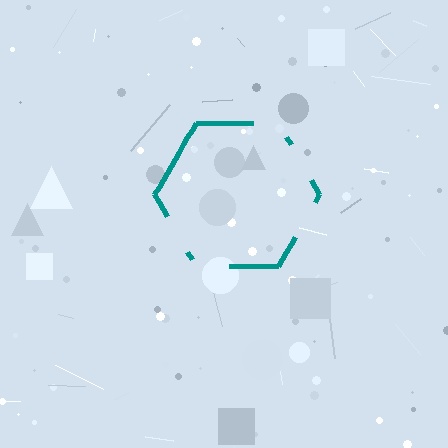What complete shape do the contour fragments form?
The contour fragments form a hexagon.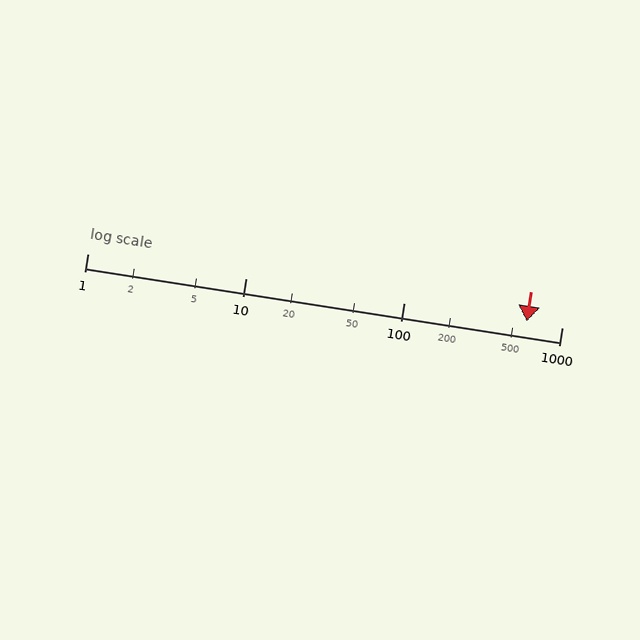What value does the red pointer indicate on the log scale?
The pointer indicates approximately 600.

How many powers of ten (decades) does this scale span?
The scale spans 3 decades, from 1 to 1000.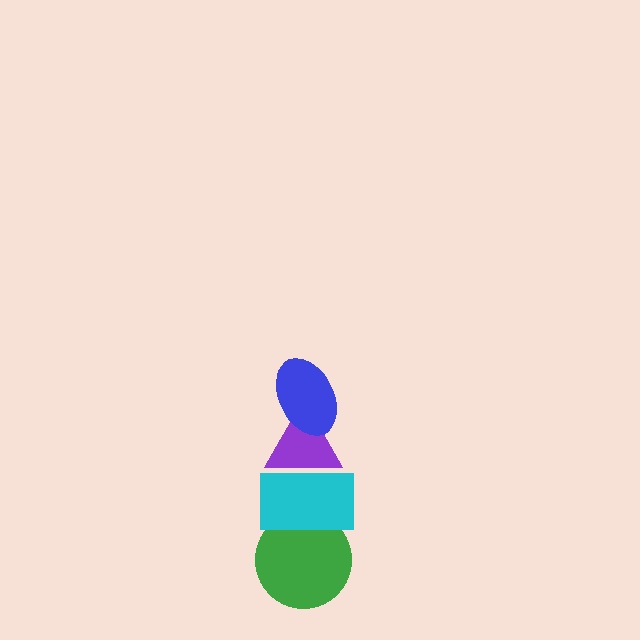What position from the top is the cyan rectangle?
The cyan rectangle is 3rd from the top.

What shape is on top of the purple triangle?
The blue ellipse is on top of the purple triangle.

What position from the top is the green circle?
The green circle is 4th from the top.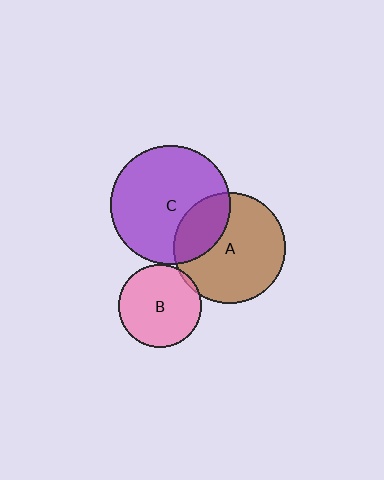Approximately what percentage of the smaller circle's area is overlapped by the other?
Approximately 5%.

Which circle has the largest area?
Circle C (purple).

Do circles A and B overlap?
Yes.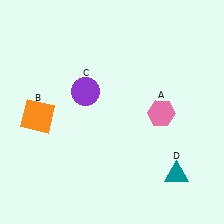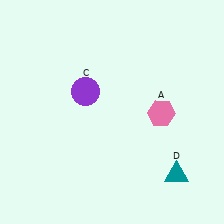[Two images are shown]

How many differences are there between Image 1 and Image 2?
There is 1 difference between the two images.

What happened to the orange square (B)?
The orange square (B) was removed in Image 2. It was in the bottom-left area of Image 1.